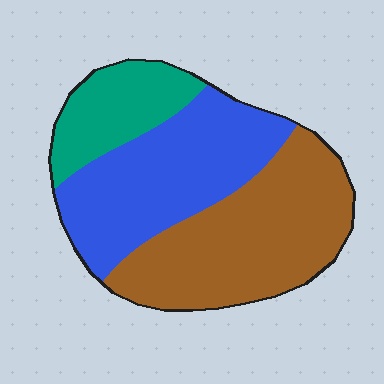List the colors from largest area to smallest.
From largest to smallest: brown, blue, teal.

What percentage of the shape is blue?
Blue covers around 40% of the shape.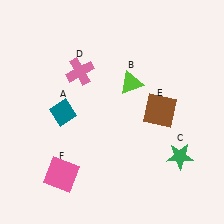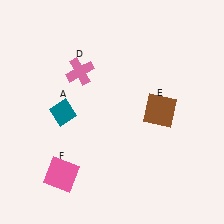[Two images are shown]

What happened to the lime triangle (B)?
The lime triangle (B) was removed in Image 2. It was in the top-right area of Image 1.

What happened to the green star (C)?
The green star (C) was removed in Image 2. It was in the bottom-right area of Image 1.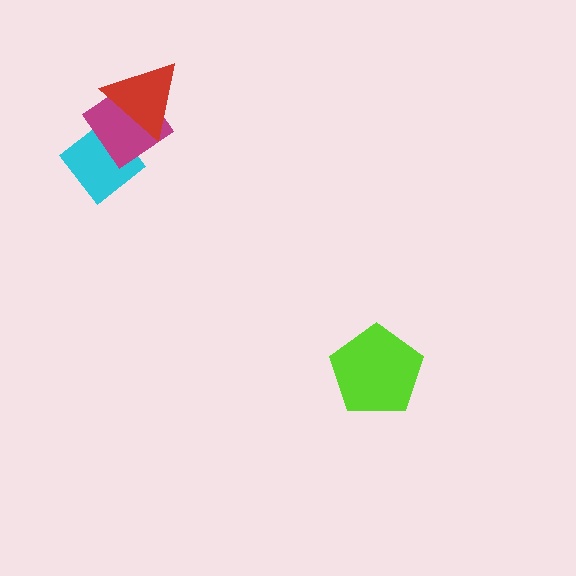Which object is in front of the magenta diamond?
The red triangle is in front of the magenta diamond.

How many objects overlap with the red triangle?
2 objects overlap with the red triangle.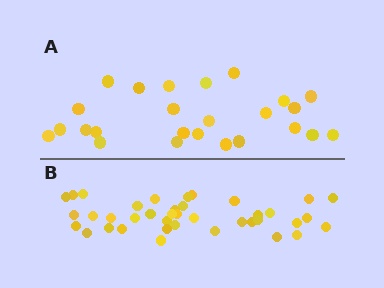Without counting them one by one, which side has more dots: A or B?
Region B (the bottom region) has more dots.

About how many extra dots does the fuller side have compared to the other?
Region B has approximately 15 more dots than region A.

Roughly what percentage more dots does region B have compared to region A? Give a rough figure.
About 55% more.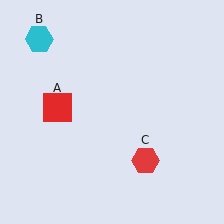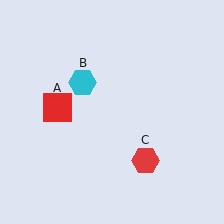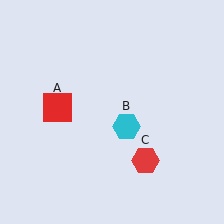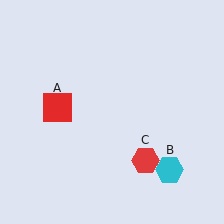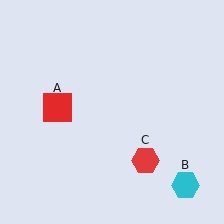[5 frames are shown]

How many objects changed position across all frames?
1 object changed position: cyan hexagon (object B).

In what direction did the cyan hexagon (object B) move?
The cyan hexagon (object B) moved down and to the right.